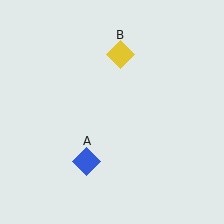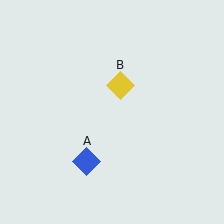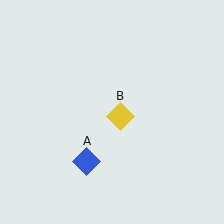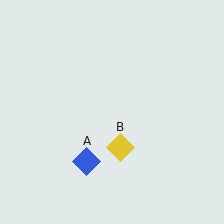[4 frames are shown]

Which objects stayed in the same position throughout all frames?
Blue diamond (object A) remained stationary.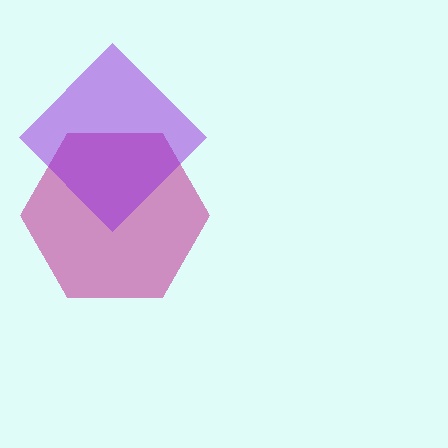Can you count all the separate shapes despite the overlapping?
Yes, there are 2 separate shapes.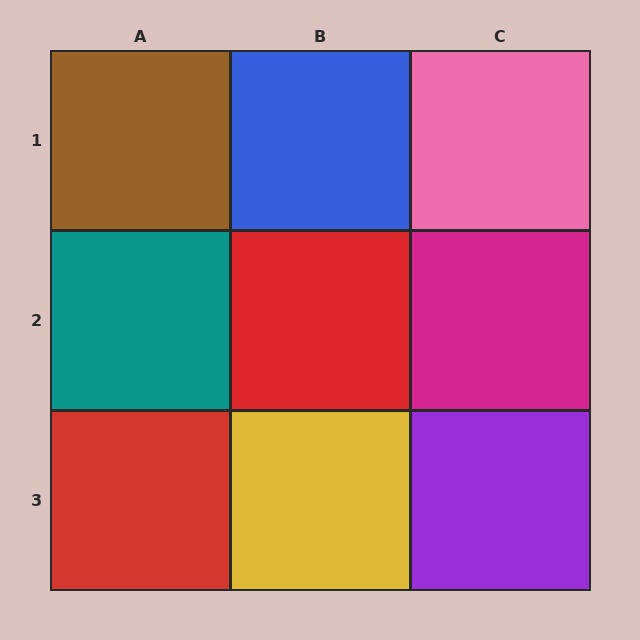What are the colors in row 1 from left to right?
Brown, blue, pink.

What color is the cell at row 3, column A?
Red.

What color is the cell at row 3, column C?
Purple.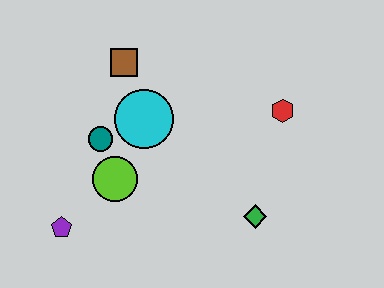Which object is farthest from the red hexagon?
The purple pentagon is farthest from the red hexagon.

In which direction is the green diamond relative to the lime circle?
The green diamond is to the right of the lime circle.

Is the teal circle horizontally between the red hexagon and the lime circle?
No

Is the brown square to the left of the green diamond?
Yes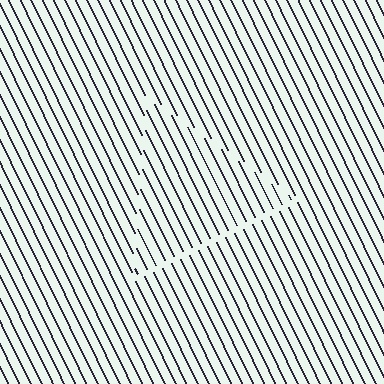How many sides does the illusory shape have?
3 sides — the line-ends trace a triangle.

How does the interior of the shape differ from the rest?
The interior of the shape contains the same grating, shifted by half a period — the contour is defined by the phase discontinuity where line-ends from the inner and outer gratings abut.